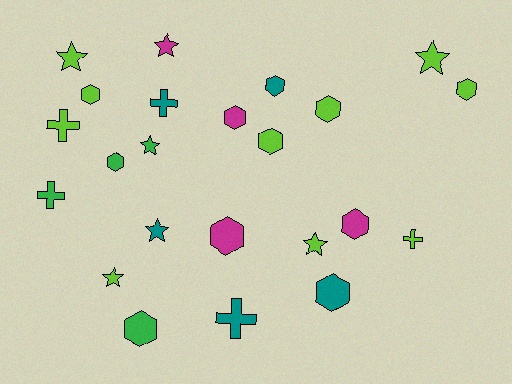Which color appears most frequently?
Lime, with 10 objects.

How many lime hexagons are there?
There are 4 lime hexagons.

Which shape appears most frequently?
Hexagon, with 11 objects.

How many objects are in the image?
There are 23 objects.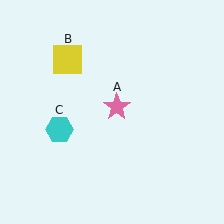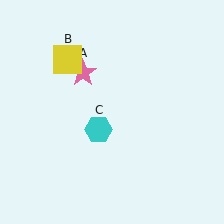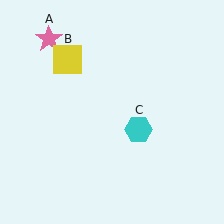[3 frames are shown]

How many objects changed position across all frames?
2 objects changed position: pink star (object A), cyan hexagon (object C).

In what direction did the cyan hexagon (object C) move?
The cyan hexagon (object C) moved right.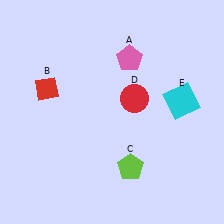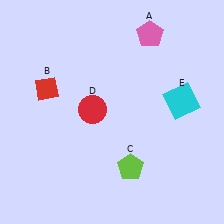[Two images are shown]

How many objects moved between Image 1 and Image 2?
2 objects moved between the two images.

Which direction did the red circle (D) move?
The red circle (D) moved left.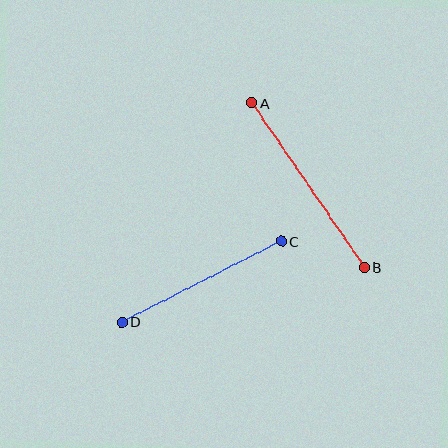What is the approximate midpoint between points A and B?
The midpoint is at approximately (308, 185) pixels.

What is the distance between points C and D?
The distance is approximately 179 pixels.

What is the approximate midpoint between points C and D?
The midpoint is at approximately (202, 282) pixels.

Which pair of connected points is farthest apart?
Points A and B are farthest apart.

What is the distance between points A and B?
The distance is approximately 199 pixels.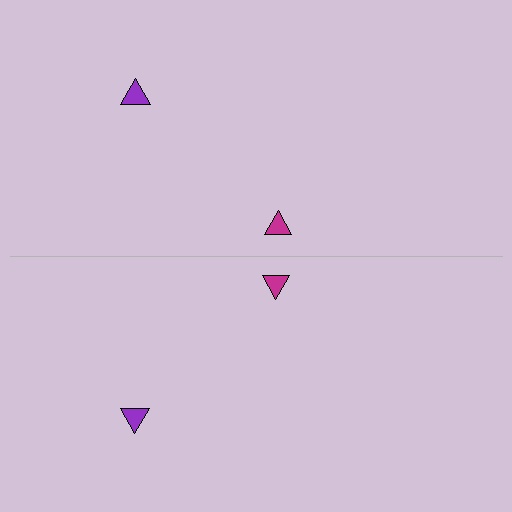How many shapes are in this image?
There are 4 shapes in this image.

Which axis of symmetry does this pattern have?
The pattern has a horizontal axis of symmetry running through the center of the image.